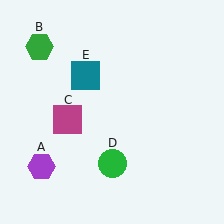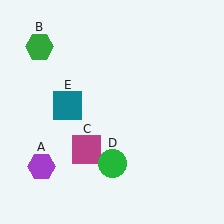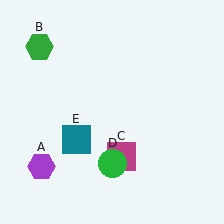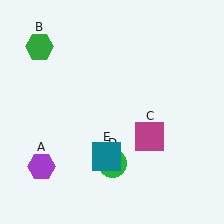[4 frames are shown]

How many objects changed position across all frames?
2 objects changed position: magenta square (object C), teal square (object E).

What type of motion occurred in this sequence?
The magenta square (object C), teal square (object E) rotated counterclockwise around the center of the scene.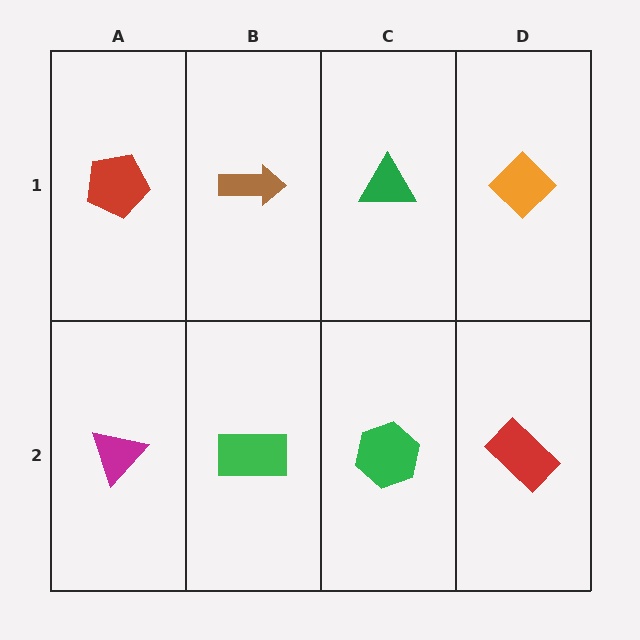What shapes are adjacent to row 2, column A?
A red pentagon (row 1, column A), a green rectangle (row 2, column B).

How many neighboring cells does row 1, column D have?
2.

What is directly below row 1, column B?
A green rectangle.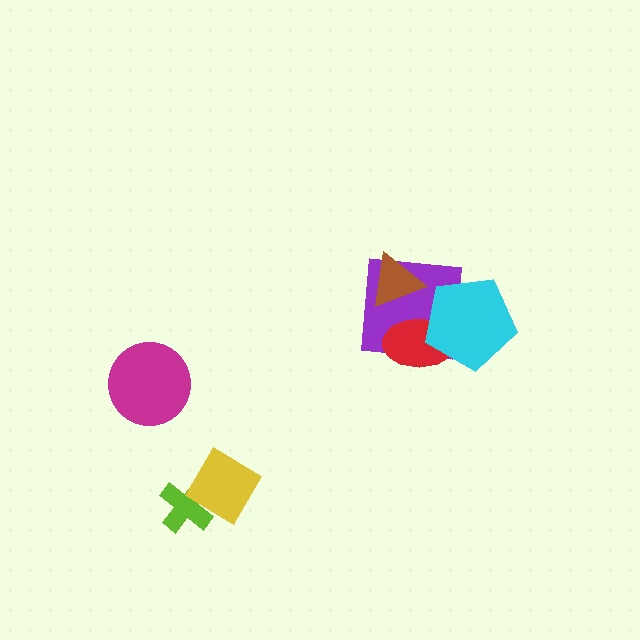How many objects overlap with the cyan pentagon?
2 objects overlap with the cyan pentagon.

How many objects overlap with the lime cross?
1 object overlaps with the lime cross.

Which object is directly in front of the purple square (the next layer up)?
The brown triangle is directly in front of the purple square.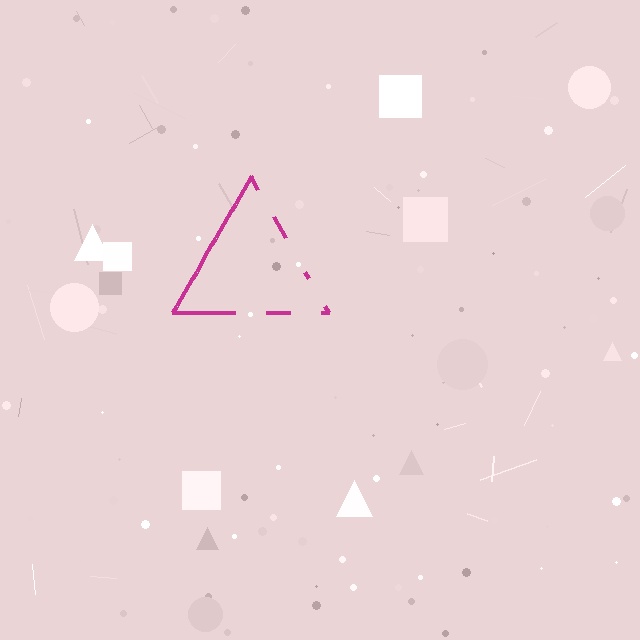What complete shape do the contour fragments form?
The contour fragments form a triangle.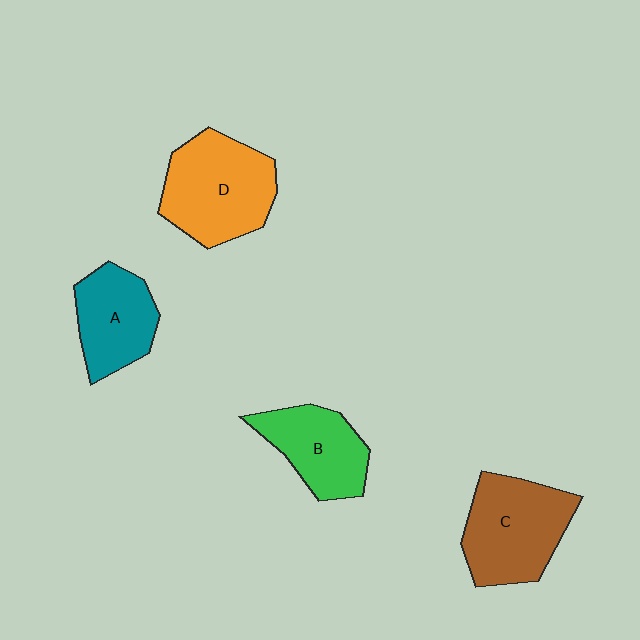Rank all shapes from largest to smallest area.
From largest to smallest: D (orange), C (brown), B (green), A (teal).